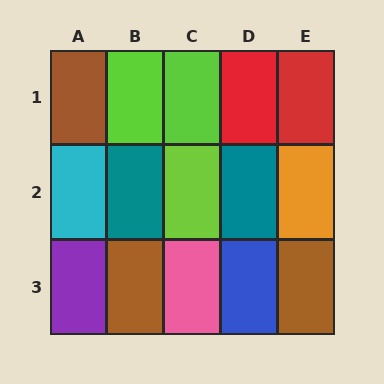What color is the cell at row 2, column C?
Lime.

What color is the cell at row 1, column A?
Brown.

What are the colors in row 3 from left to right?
Purple, brown, pink, blue, brown.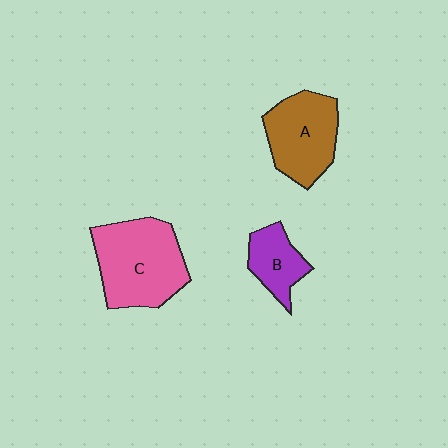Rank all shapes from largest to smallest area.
From largest to smallest: C (pink), A (brown), B (purple).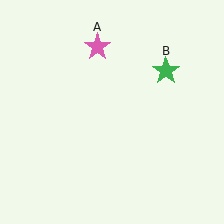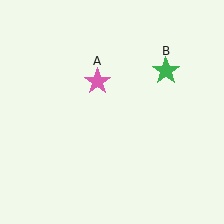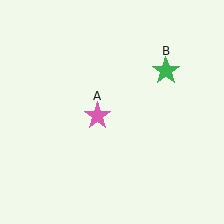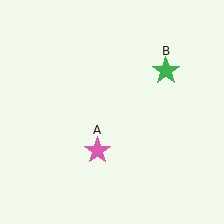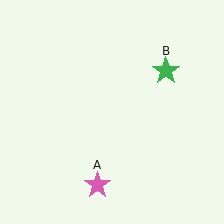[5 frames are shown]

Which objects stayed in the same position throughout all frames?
Green star (object B) remained stationary.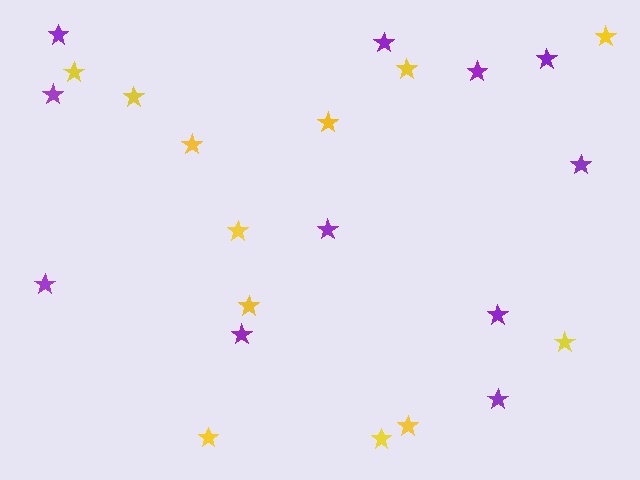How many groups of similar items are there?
There are 2 groups: one group of yellow stars (12) and one group of purple stars (11).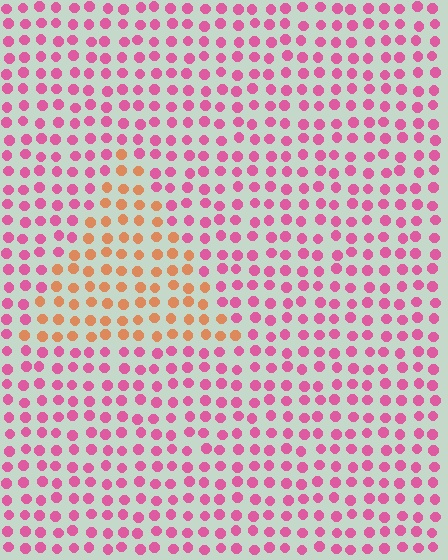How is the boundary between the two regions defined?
The boundary is defined purely by a slight shift in hue (about 53 degrees). Spacing, size, and orientation are identical on both sides.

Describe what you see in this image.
The image is filled with small pink elements in a uniform arrangement. A triangle-shaped region is visible where the elements are tinted to a slightly different hue, forming a subtle color boundary.